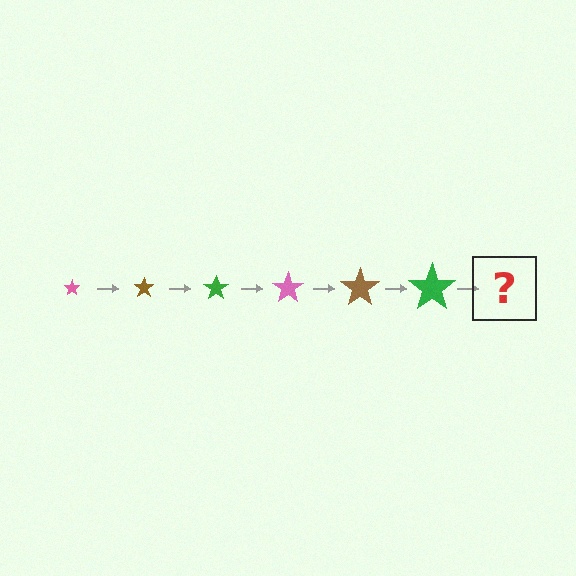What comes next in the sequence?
The next element should be a pink star, larger than the previous one.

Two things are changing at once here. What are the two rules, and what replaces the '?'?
The two rules are that the star grows larger each step and the color cycles through pink, brown, and green. The '?' should be a pink star, larger than the previous one.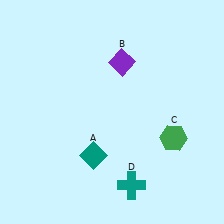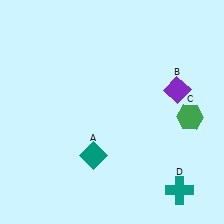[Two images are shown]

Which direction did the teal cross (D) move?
The teal cross (D) moved right.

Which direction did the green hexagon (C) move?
The green hexagon (C) moved up.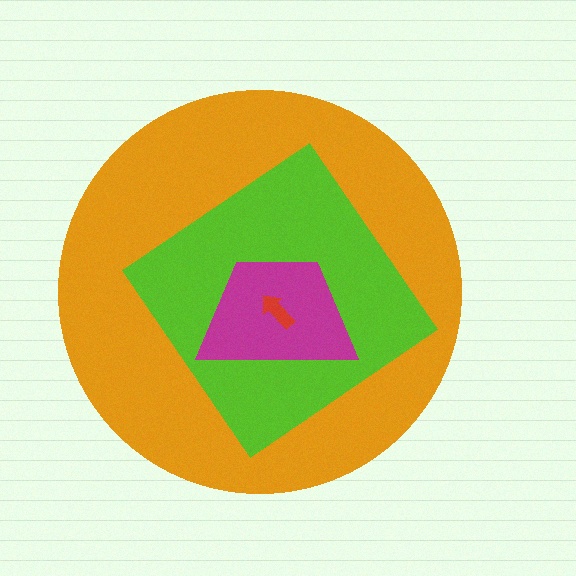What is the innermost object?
The red arrow.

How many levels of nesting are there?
4.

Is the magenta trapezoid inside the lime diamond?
Yes.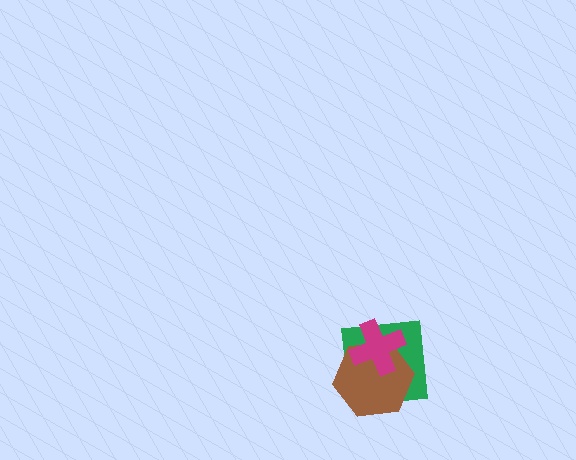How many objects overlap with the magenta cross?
2 objects overlap with the magenta cross.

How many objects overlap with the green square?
2 objects overlap with the green square.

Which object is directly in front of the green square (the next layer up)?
The brown hexagon is directly in front of the green square.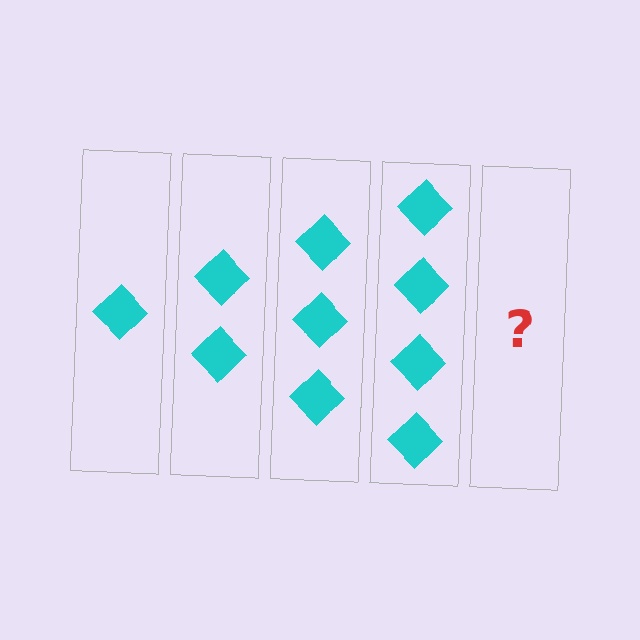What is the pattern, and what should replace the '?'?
The pattern is that each step adds one more diamond. The '?' should be 5 diamonds.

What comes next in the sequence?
The next element should be 5 diamonds.